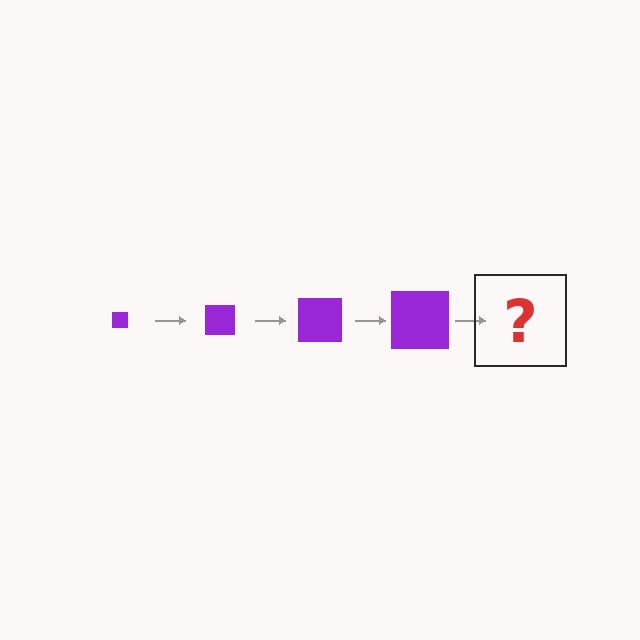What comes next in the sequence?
The next element should be a purple square, larger than the previous one.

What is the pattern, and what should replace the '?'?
The pattern is that the square gets progressively larger each step. The '?' should be a purple square, larger than the previous one.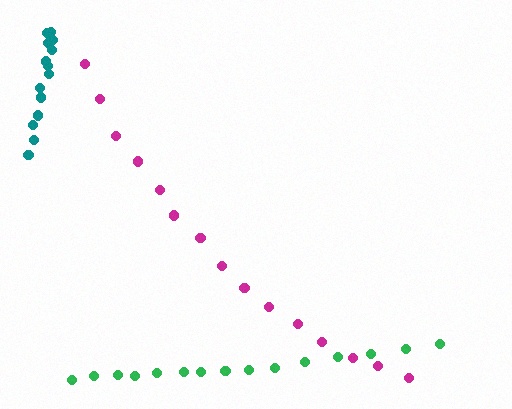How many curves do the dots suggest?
There are 3 distinct paths.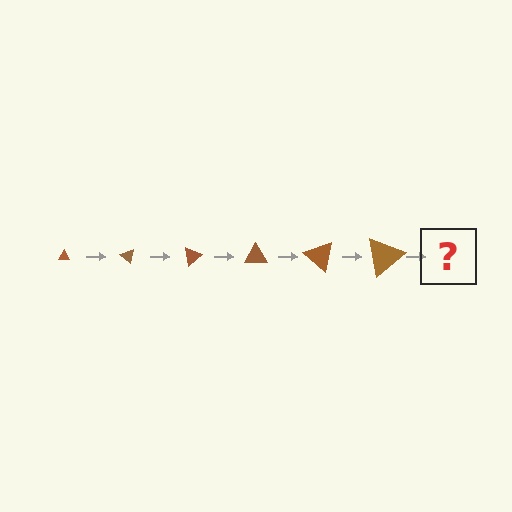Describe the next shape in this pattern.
It should be a triangle, larger than the previous one and rotated 240 degrees from the start.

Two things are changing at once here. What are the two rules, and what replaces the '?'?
The two rules are that the triangle grows larger each step and it rotates 40 degrees each step. The '?' should be a triangle, larger than the previous one and rotated 240 degrees from the start.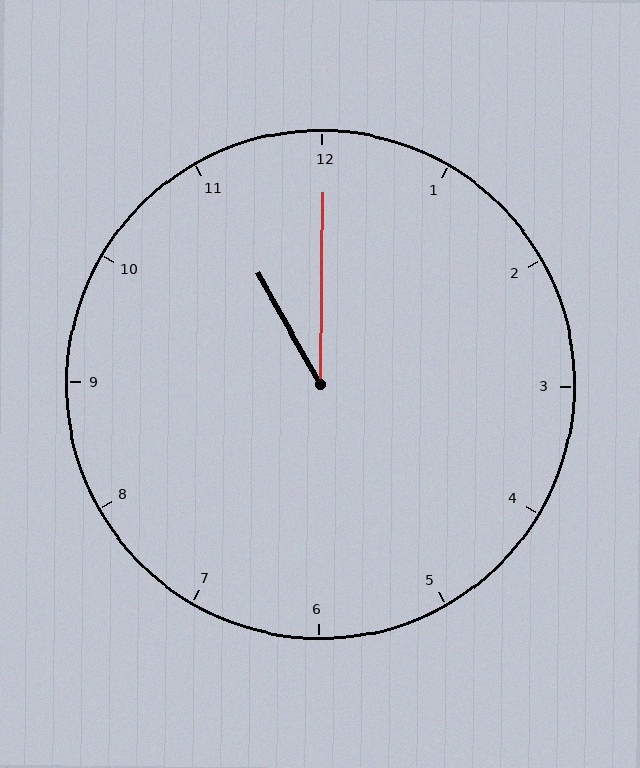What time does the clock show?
11:00.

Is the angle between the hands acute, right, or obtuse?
It is acute.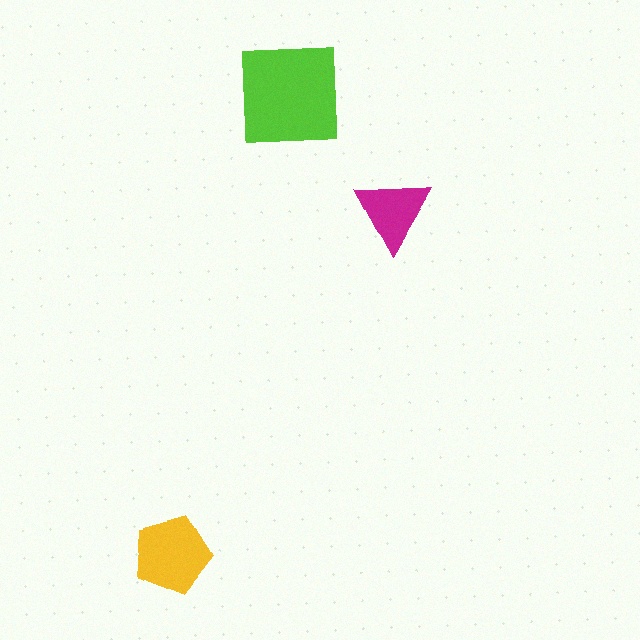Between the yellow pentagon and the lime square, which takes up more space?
The lime square.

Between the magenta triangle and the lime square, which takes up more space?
The lime square.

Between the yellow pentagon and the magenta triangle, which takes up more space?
The yellow pentagon.